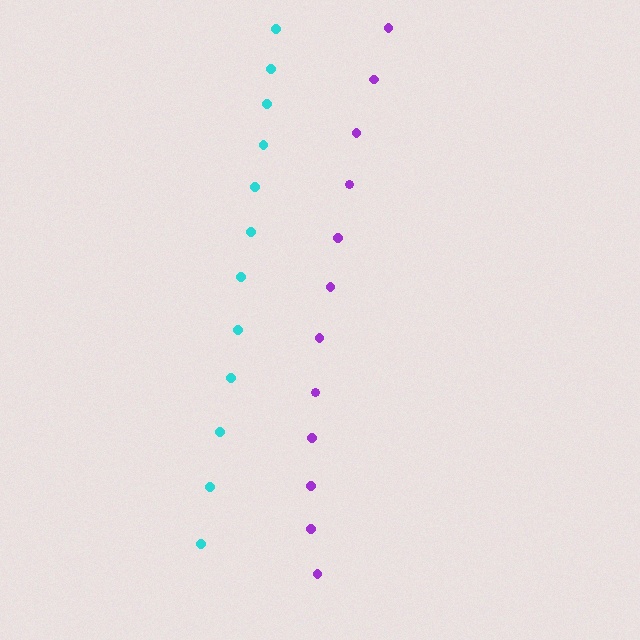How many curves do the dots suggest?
There are 2 distinct paths.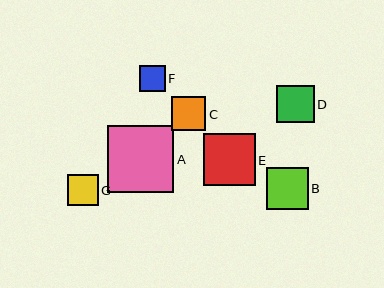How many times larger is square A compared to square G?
Square A is approximately 2.1 times the size of square G.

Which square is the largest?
Square A is the largest with a size of approximately 66 pixels.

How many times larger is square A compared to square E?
Square A is approximately 1.3 times the size of square E.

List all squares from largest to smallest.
From largest to smallest: A, E, B, D, C, G, F.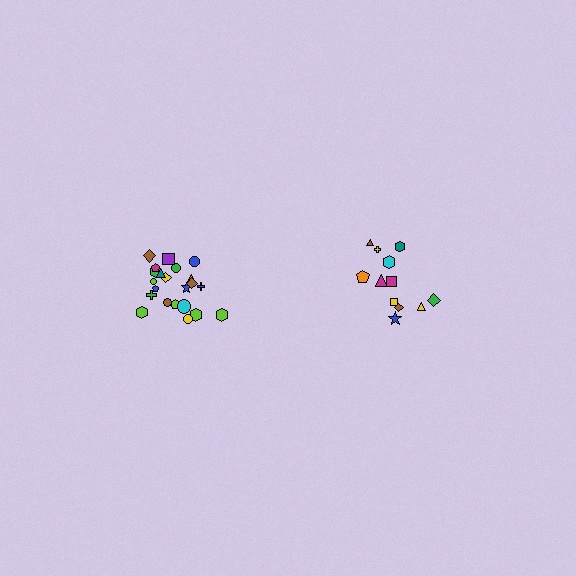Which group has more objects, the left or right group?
The left group.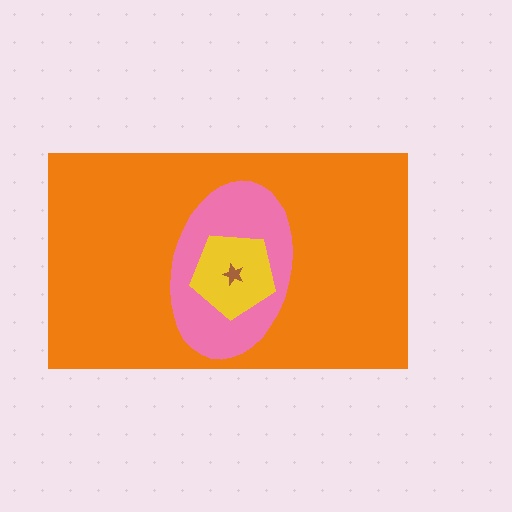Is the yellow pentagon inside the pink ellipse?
Yes.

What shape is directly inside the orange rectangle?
The pink ellipse.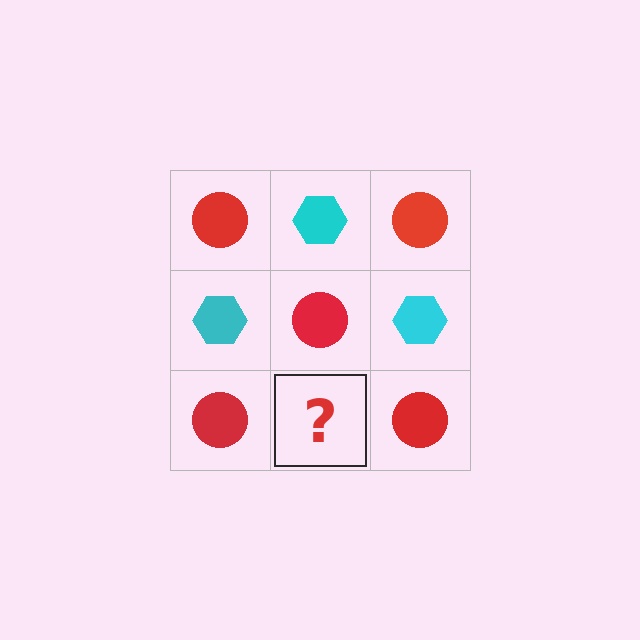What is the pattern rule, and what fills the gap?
The rule is that it alternates red circle and cyan hexagon in a checkerboard pattern. The gap should be filled with a cyan hexagon.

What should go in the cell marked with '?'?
The missing cell should contain a cyan hexagon.